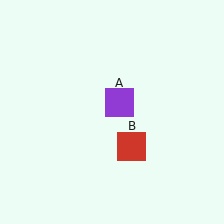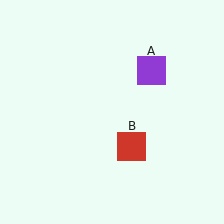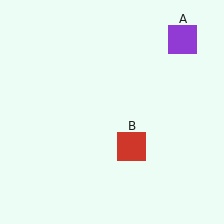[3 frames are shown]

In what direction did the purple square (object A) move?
The purple square (object A) moved up and to the right.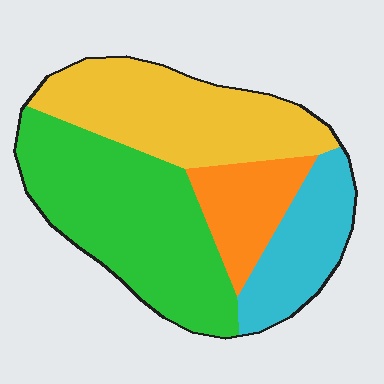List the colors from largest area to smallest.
From largest to smallest: green, yellow, cyan, orange.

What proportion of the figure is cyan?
Cyan covers about 15% of the figure.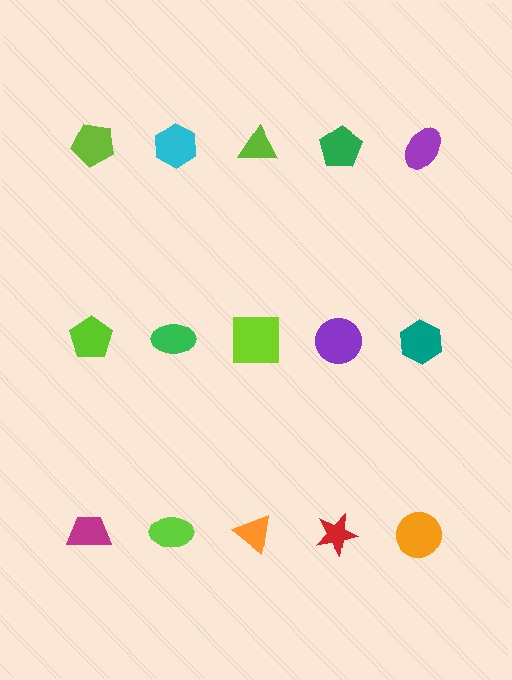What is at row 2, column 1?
A lime pentagon.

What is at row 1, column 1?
A lime pentagon.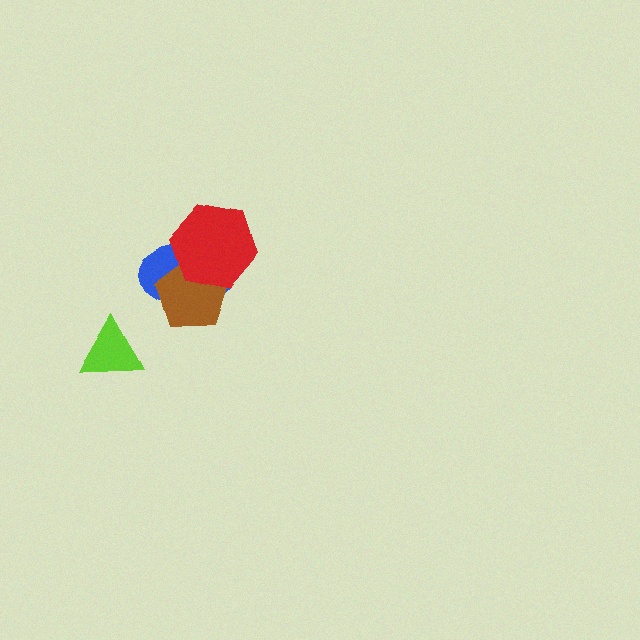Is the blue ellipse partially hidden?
Yes, it is partially covered by another shape.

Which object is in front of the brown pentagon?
The red hexagon is in front of the brown pentagon.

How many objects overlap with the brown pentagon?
2 objects overlap with the brown pentagon.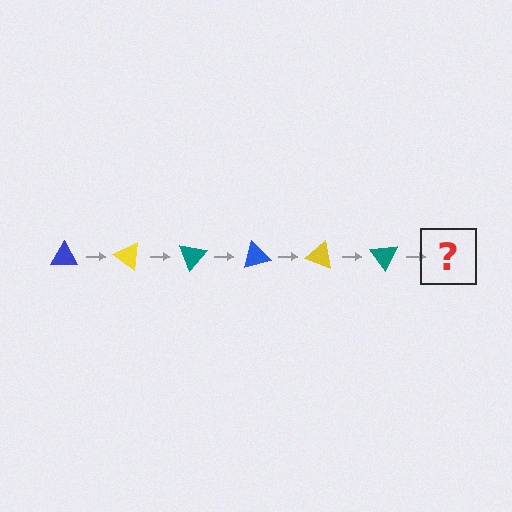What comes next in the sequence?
The next element should be a blue triangle, rotated 210 degrees from the start.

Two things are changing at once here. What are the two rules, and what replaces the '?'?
The two rules are that it rotates 35 degrees each step and the color cycles through blue, yellow, and teal. The '?' should be a blue triangle, rotated 210 degrees from the start.